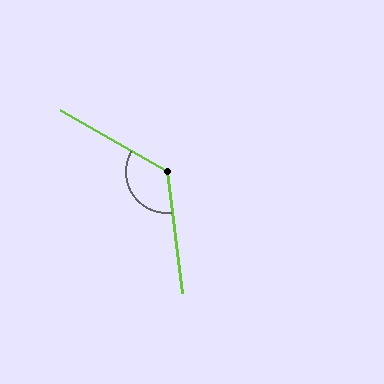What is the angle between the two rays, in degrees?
Approximately 127 degrees.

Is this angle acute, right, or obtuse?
It is obtuse.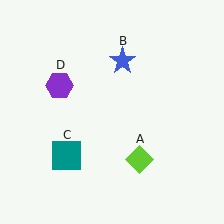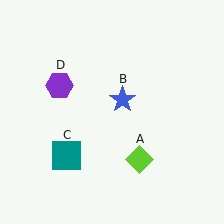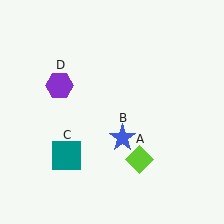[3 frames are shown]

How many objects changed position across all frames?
1 object changed position: blue star (object B).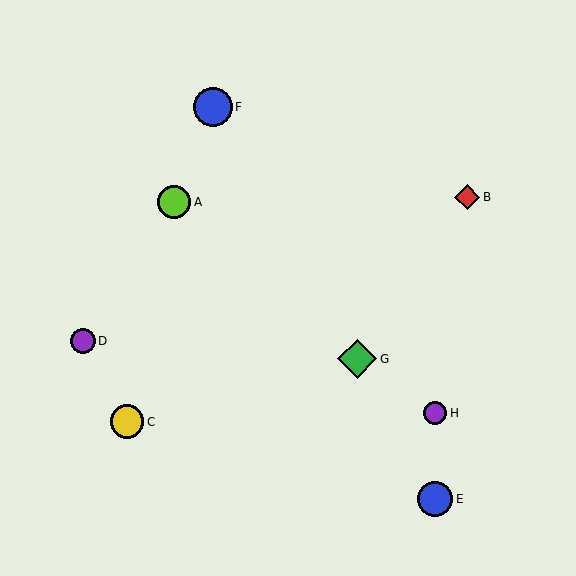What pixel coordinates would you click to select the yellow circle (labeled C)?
Click at (127, 422) to select the yellow circle C.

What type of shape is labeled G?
Shape G is a green diamond.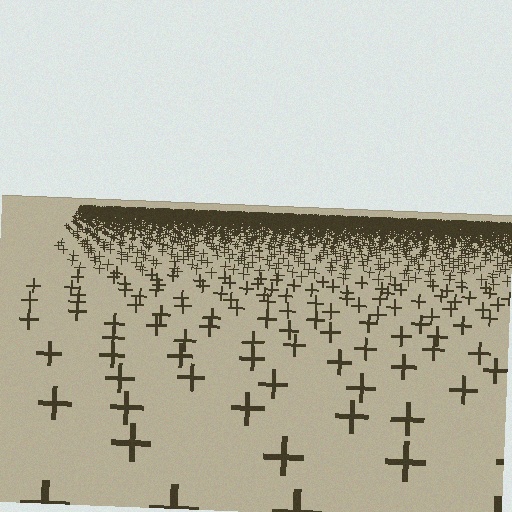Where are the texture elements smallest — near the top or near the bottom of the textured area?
Near the top.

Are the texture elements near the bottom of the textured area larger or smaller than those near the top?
Larger. Near the bottom, elements are closer to the viewer and appear at a bigger on-screen size.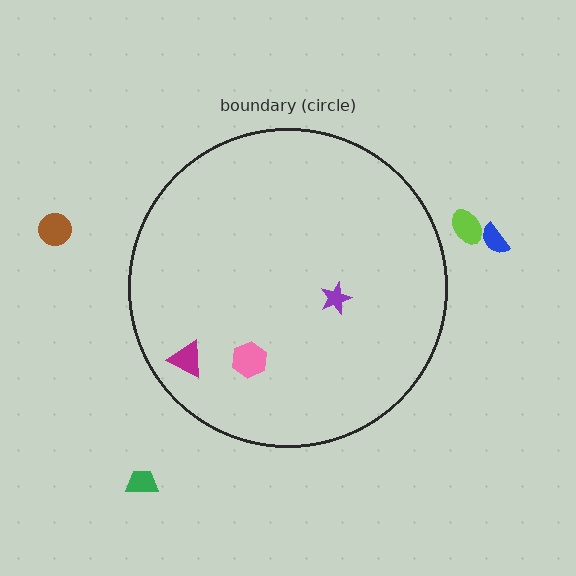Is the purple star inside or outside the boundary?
Inside.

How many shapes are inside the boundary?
3 inside, 4 outside.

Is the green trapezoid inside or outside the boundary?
Outside.